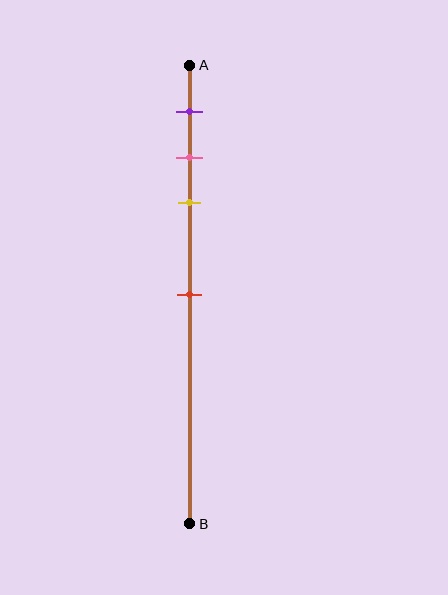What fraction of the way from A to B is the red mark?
The red mark is approximately 50% (0.5) of the way from A to B.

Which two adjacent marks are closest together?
The pink and yellow marks are the closest adjacent pair.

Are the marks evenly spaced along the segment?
No, the marks are not evenly spaced.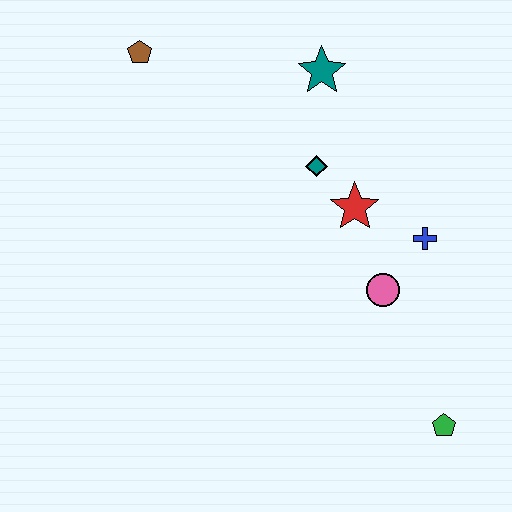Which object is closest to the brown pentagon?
The teal star is closest to the brown pentagon.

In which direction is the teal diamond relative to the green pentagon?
The teal diamond is above the green pentagon.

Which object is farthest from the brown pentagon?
The green pentagon is farthest from the brown pentagon.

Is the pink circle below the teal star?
Yes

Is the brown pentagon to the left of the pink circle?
Yes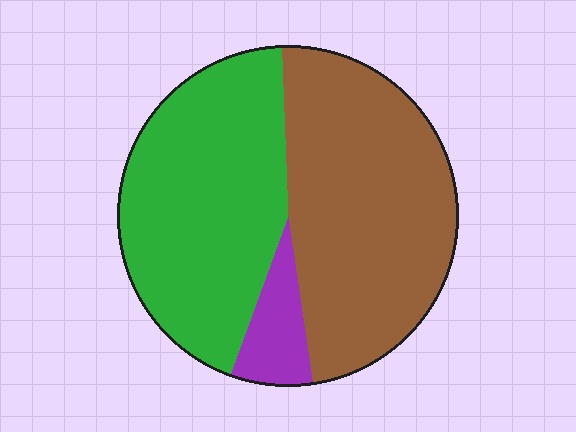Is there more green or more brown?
Brown.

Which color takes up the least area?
Purple, at roughly 10%.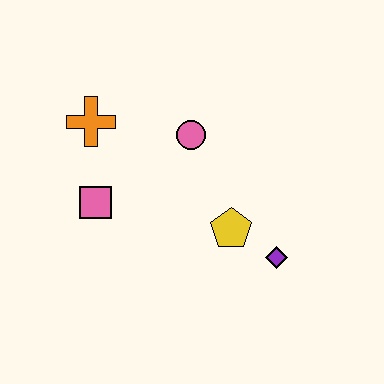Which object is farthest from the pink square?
The purple diamond is farthest from the pink square.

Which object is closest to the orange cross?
The pink square is closest to the orange cross.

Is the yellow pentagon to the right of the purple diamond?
No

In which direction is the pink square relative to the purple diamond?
The pink square is to the left of the purple diamond.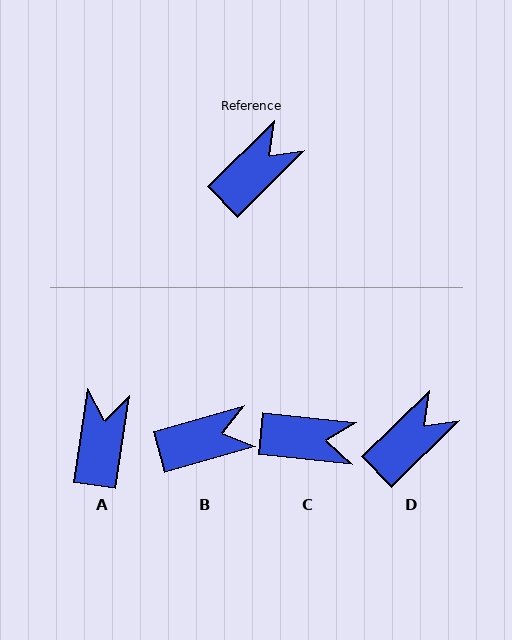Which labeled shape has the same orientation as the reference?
D.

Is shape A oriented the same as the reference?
No, it is off by about 37 degrees.